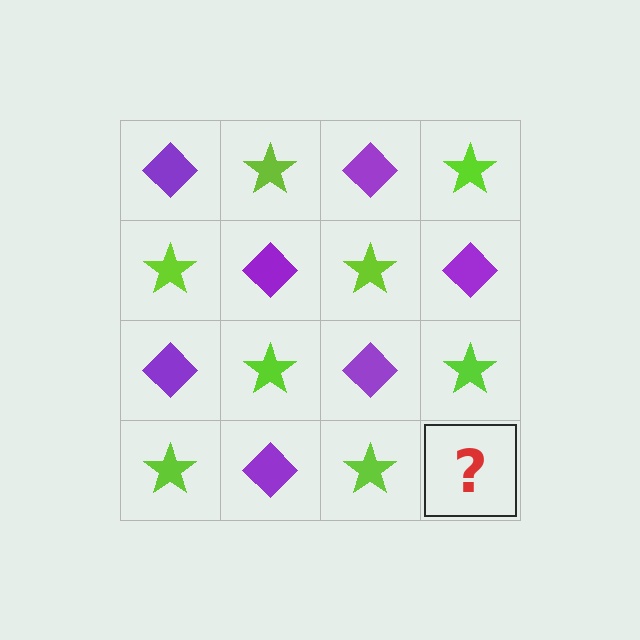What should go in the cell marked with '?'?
The missing cell should contain a purple diamond.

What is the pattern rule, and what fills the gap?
The rule is that it alternates purple diamond and lime star in a checkerboard pattern. The gap should be filled with a purple diamond.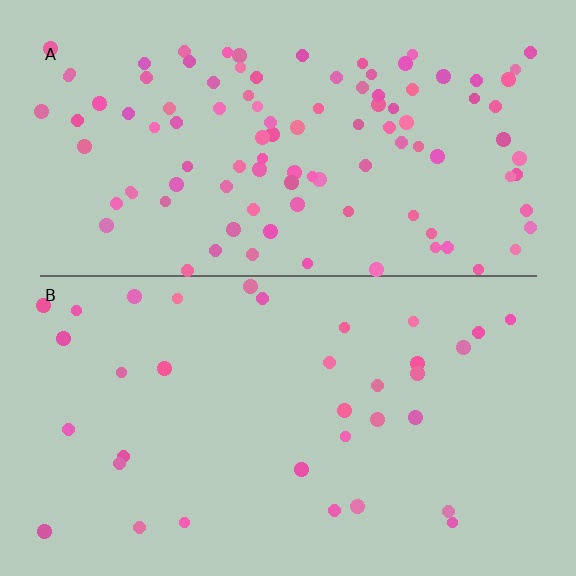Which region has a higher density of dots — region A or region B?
A (the top).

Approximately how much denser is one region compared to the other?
Approximately 3.0× — region A over region B.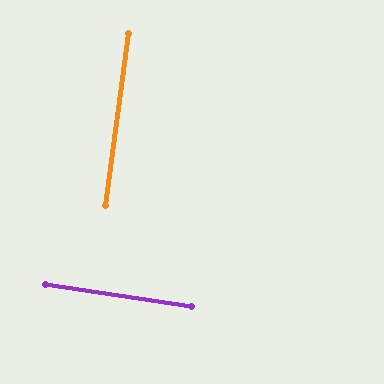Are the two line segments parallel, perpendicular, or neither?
Perpendicular — they meet at approximately 89°.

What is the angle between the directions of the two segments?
Approximately 89 degrees.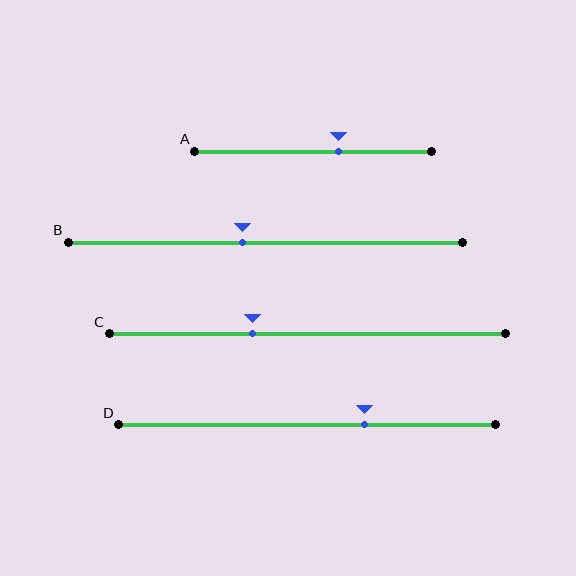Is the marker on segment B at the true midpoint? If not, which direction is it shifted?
No, the marker on segment B is shifted to the left by about 6% of the segment length.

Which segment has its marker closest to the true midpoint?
Segment B has its marker closest to the true midpoint.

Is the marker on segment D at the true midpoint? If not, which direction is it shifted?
No, the marker on segment D is shifted to the right by about 15% of the segment length.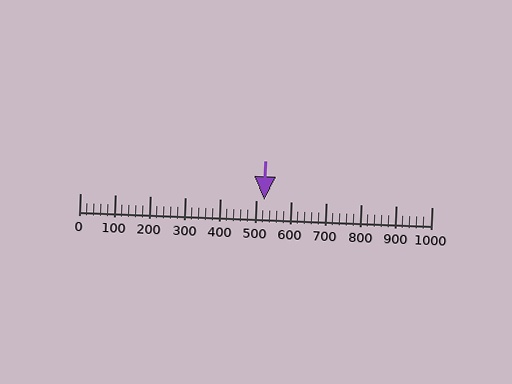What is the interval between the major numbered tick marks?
The major tick marks are spaced 100 units apart.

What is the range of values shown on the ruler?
The ruler shows values from 0 to 1000.